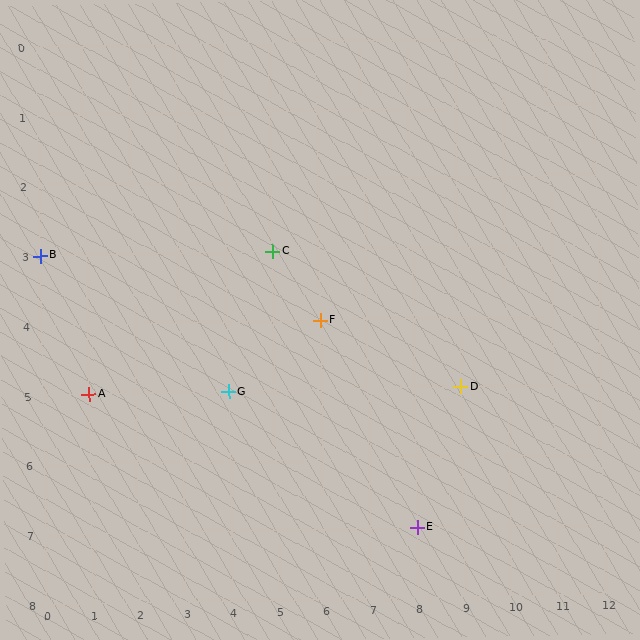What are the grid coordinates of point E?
Point E is at grid coordinates (8, 7).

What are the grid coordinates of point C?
Point C is at grid coordinates (5, 3).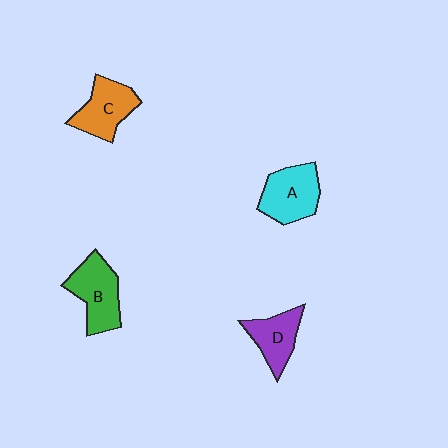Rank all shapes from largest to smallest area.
From largest to smallest: B (green), A (cyan), C (orange), D (purple).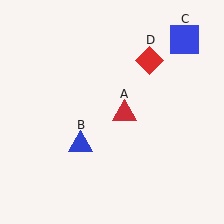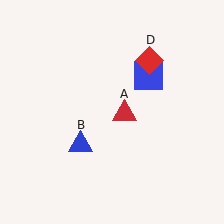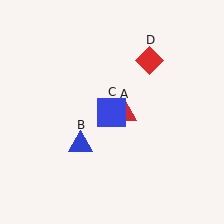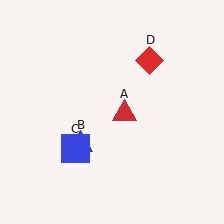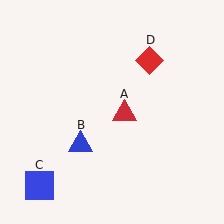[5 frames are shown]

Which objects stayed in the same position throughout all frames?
Red triangle (object A) and blue triangle (object B) and red diamond (object D) remained stationary.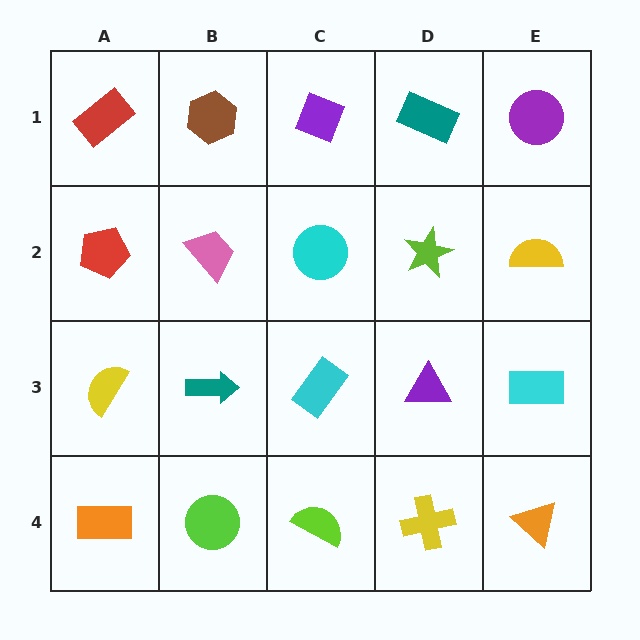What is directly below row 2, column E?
A cyan rectangle.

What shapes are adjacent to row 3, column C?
A cyan circle (row 2, column C), a lime semicircle (row 4, column C), a teal arrow (row 3, column B), a purple triangle (row 3, column D).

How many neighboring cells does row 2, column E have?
3.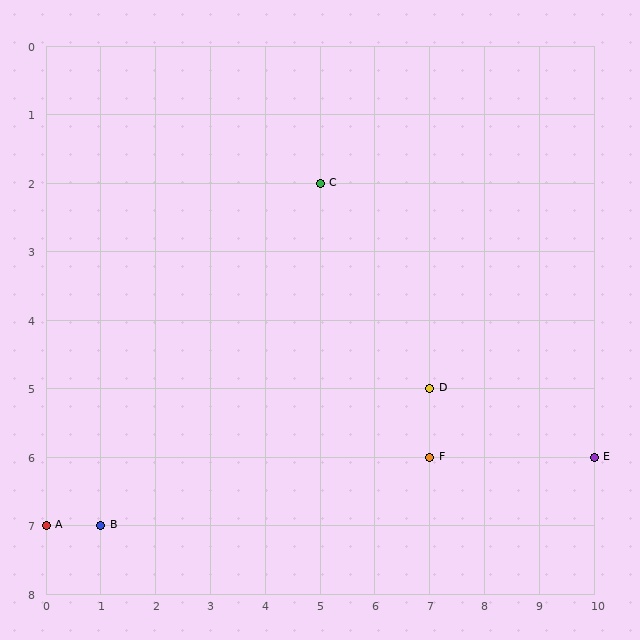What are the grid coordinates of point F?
Point F is at grid coordinates (7, 6).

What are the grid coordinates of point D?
Point D is at grid coordinates (7, 5).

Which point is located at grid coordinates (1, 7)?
Point B is at (1, 7).